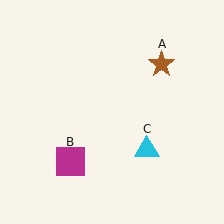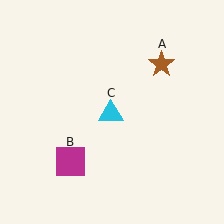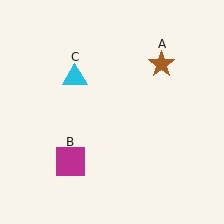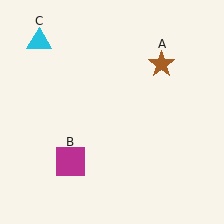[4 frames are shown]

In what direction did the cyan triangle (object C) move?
The cyan triangle (object C) moved up and to the left.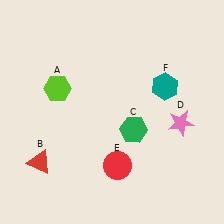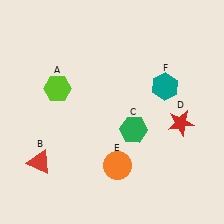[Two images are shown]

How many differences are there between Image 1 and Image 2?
There are 2 differences between the two images.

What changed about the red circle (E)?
In Image 1, E is red. In Image 2, it changed to orange.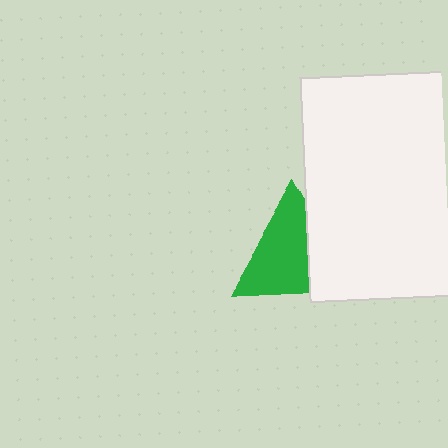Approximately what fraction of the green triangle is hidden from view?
Roughly 34% of the green triangle is hidden behind the white rectangle.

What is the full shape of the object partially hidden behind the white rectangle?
The partially hidden object is a green triangle.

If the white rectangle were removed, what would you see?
You would see the complete green triangle.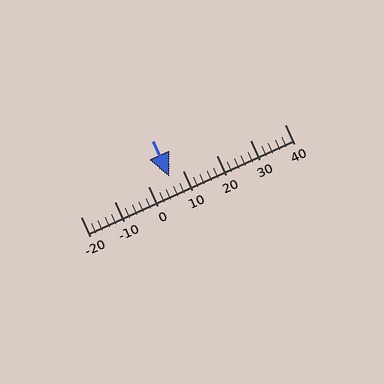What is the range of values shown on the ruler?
The ruler shows values from -20 to 40.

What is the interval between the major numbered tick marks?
The major tick marks are spaced 10 units apart.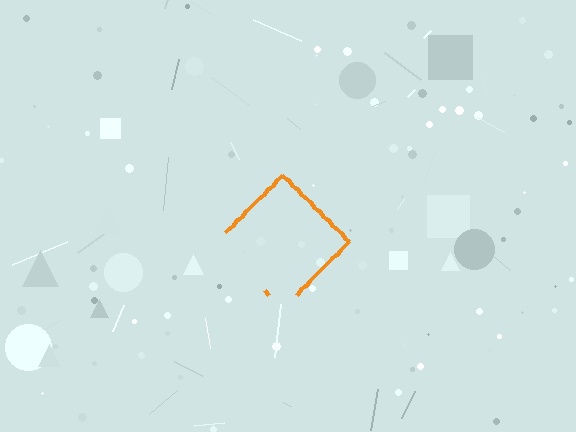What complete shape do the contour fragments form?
The contour fragments form a diamond.